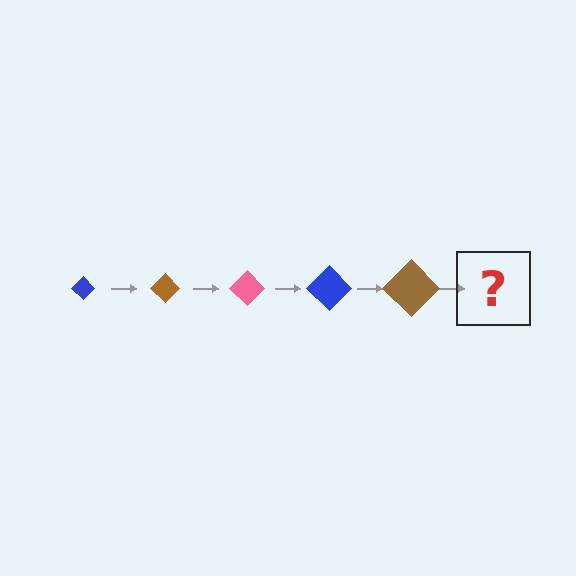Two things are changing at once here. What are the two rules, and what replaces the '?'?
The two rules are that the diamond grows larger each step and the color cycles through blue, brown, and pink. The '?' should be a pink diamond, larger than the previous one.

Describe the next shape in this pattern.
It should be a pink diamond, larger than the previous one.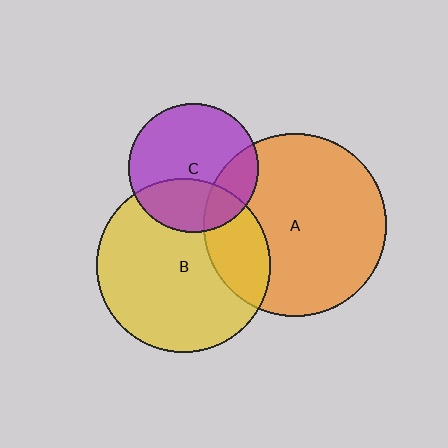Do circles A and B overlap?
Yes.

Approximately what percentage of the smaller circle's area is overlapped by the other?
Approximately 25%.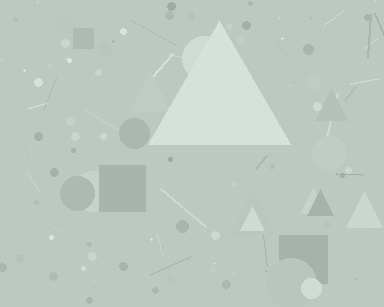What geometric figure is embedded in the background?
A triangle is embedded in the background.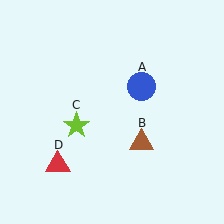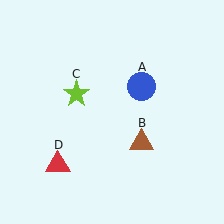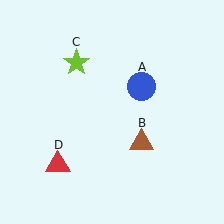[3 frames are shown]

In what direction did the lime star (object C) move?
The lime star (object C) moved up.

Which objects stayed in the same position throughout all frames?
Blue circle (object A) and brown triangle (object B) and red triangle (object D) remained stationary.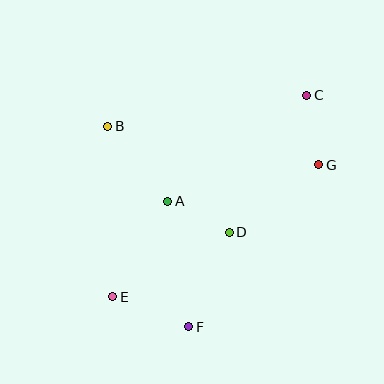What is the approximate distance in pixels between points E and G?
The distance between E and G is approximately 245 pixels.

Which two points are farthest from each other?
Points C and E are farthest from each other.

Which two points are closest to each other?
Points A and D are closest to each other.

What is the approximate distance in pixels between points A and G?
The distance between A and G is approximately 155 pixels.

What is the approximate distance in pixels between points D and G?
The distance between D and G is approximately 112 pixels.